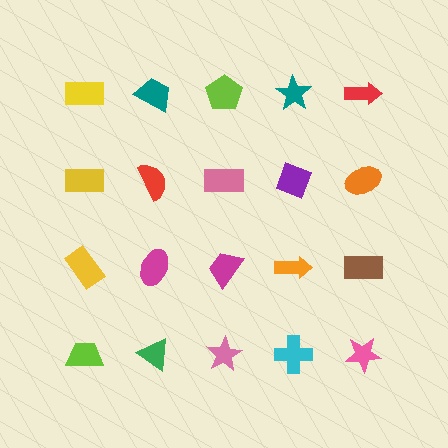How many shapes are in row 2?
5 shapes.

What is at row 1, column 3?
A lime pentagon.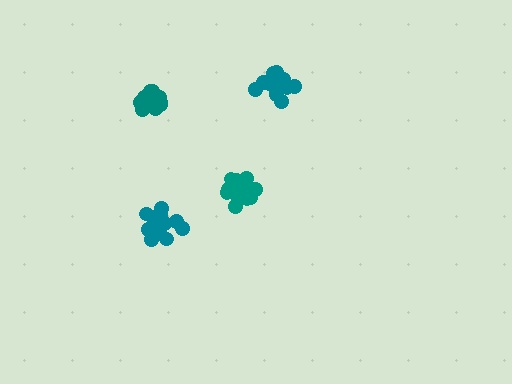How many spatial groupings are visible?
There are 4 spatial groupings.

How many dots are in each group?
Group 1: 17 dots, Group 2: 15 dots, Group 3: 17 dots, Group 4: 13 dots (62 total).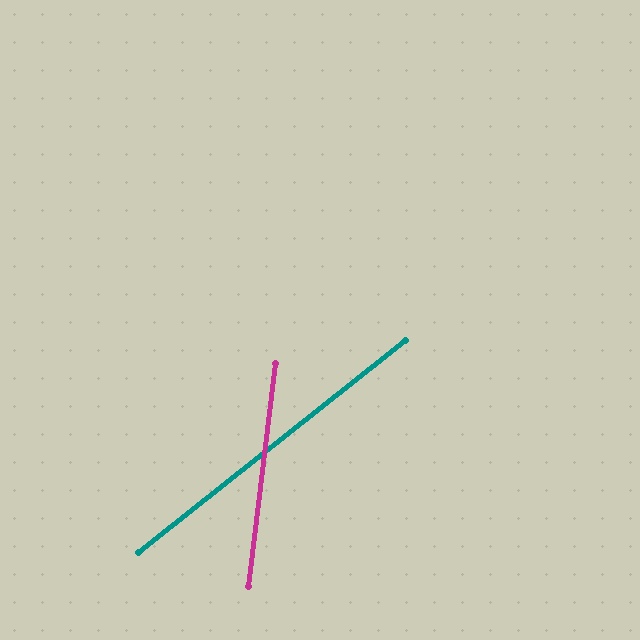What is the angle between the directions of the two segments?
Approximately 45 degrees.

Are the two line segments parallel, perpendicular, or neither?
Neither parallel nor perpendicular — they differ by about 45°.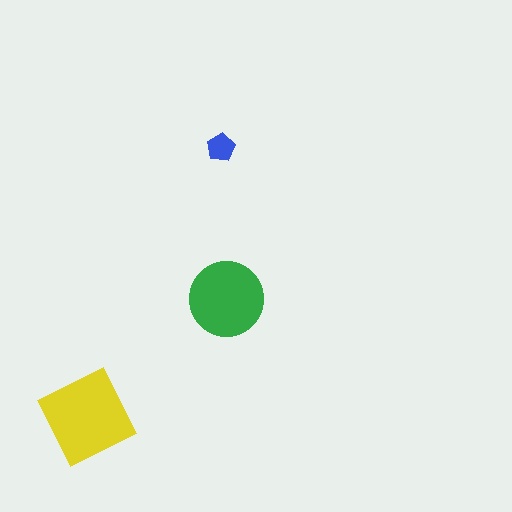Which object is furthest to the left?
The yellow square is leftmost.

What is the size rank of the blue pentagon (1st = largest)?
3rd.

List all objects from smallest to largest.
The blue pentagon, the green circle, the yellow square.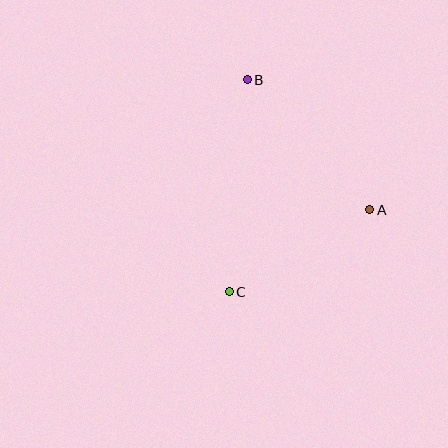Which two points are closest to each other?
Points A and C are closest to each other.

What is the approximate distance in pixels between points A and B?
The distance between A and B is approximately 178 pixels.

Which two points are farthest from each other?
Points B and C are farthest from each other.